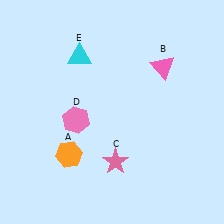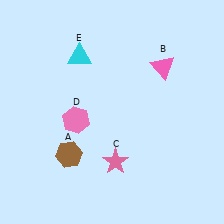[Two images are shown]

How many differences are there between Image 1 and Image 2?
There is 1 difference between the two images.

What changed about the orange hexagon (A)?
In Image 1, A is orange. In Image 2, it changed to brown.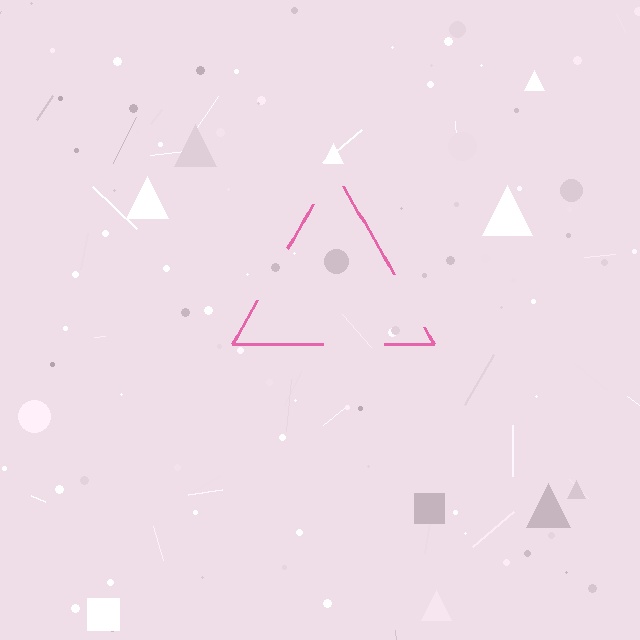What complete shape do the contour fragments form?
The contour fragments form a triangle.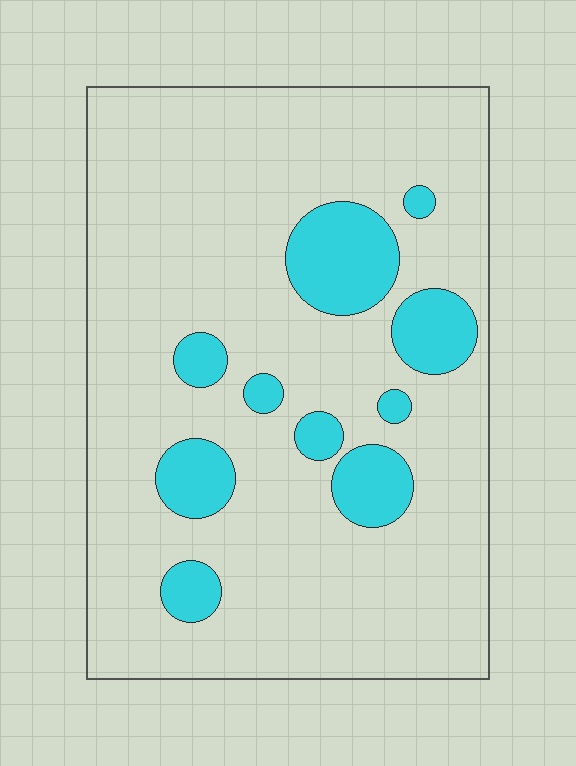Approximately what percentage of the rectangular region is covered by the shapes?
Approximately 15%.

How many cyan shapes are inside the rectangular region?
10.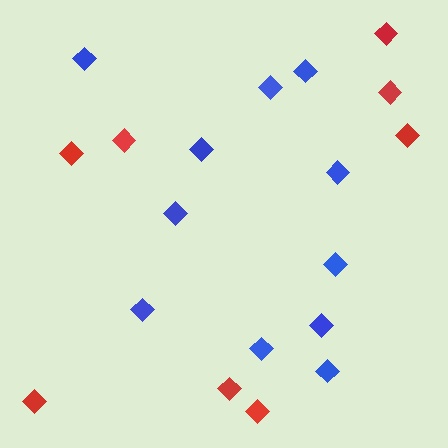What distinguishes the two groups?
There are 2 groups: one group of red diamonds (8) and one group of blue diamonds (11).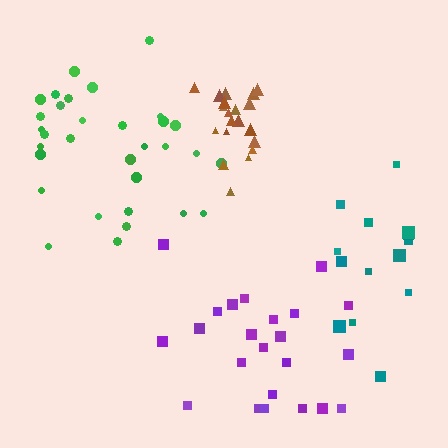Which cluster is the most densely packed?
Brown.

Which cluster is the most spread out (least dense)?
Teal.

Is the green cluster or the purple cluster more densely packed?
Purple.